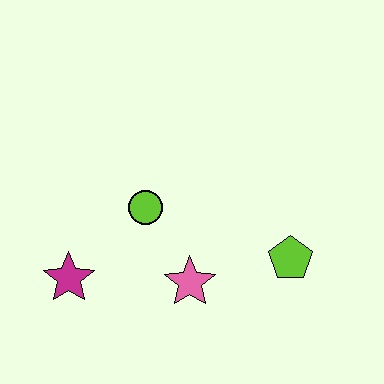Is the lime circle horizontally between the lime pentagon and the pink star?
No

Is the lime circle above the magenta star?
Yes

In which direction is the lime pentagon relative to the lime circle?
The lime pentagon is to the right of the lime circle.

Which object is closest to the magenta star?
The lime circle is closest to the magenta star.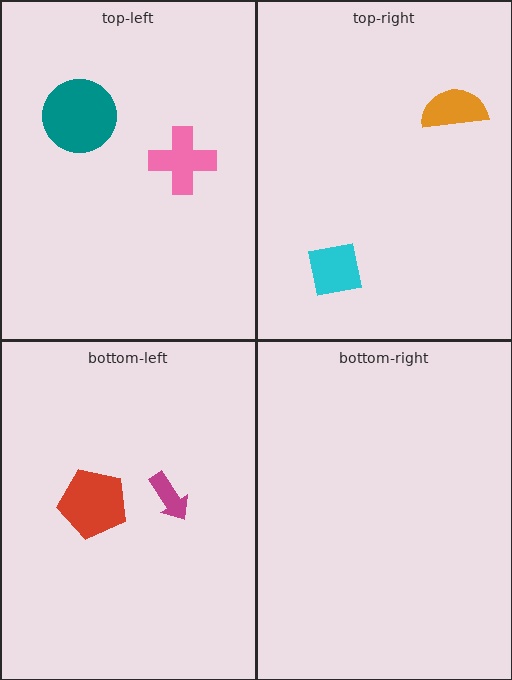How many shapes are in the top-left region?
2.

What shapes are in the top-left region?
The teal circle, the pink cross.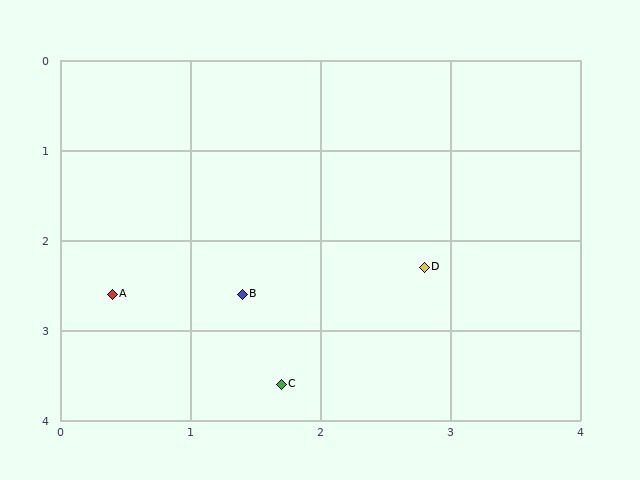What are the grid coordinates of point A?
Point A is at approximately (0.4, 2.6).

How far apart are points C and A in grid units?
Points C and A are about 1.6 grid units apart.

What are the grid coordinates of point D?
Point D is at approximately (2.8, 2.3).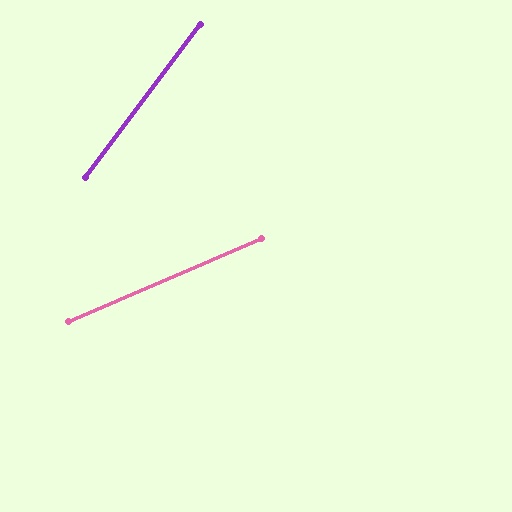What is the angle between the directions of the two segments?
Approximately 30 degrees.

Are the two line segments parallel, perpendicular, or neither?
Neither parallel nor perpendicular — they differ by about 30°.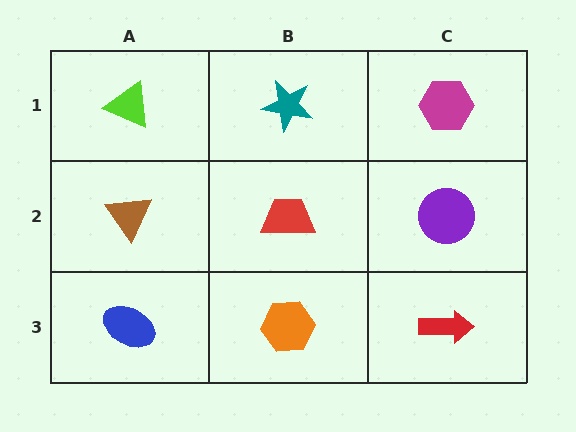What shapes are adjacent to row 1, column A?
A brown triangle (row 2, column A), a teal star (row 1, column B).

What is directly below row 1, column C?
A purple circle.